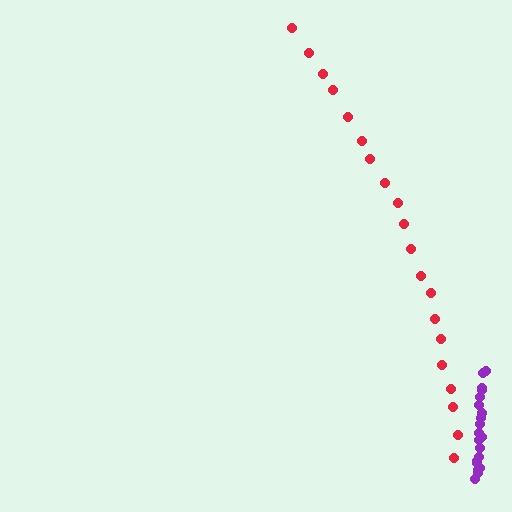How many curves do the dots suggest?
There are 2 distinct paths.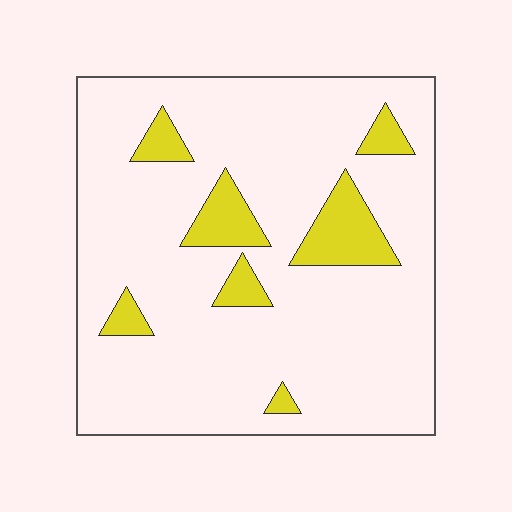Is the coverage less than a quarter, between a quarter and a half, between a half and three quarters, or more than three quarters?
Less than a quarter.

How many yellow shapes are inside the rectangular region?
7.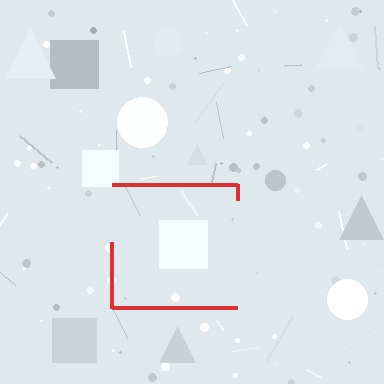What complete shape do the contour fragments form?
The contour fragments form a square.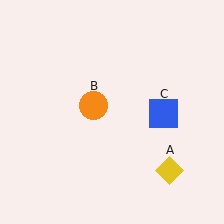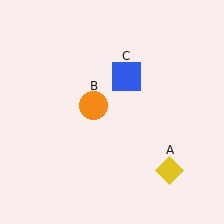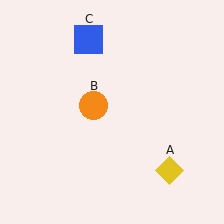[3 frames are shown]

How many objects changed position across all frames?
1 object changed position: blue square (object C).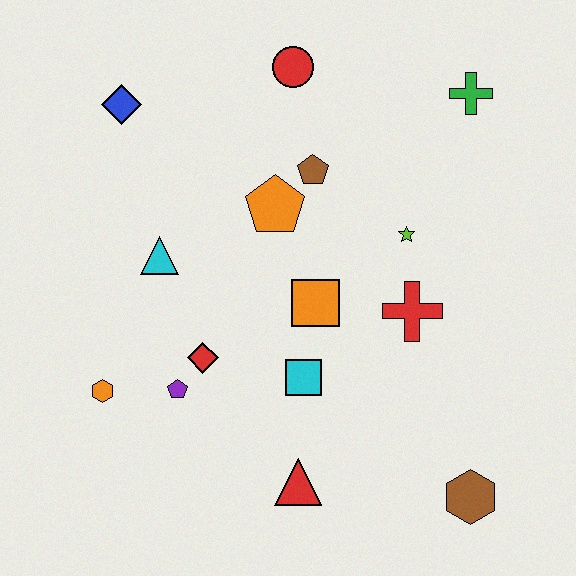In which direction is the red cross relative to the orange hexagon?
The red cross is to the right of the orange hexagon.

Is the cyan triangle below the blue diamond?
Yes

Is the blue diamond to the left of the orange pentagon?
Yes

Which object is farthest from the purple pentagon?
The green cross is farthest from the purple pentagon.